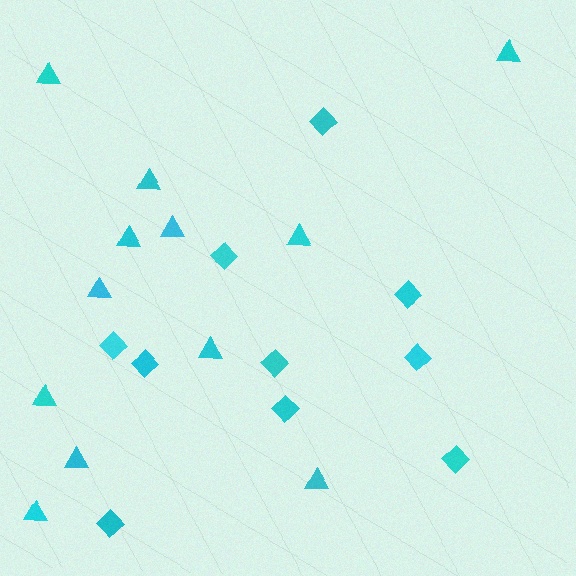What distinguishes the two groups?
There are 2 groups: one group of triangles (12) and one group of diamonds (10).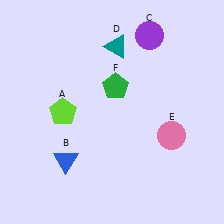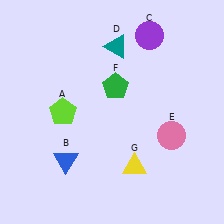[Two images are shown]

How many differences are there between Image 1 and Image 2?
There is 1 difference between the two images.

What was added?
A yellow triangle (G) was added in Image 2.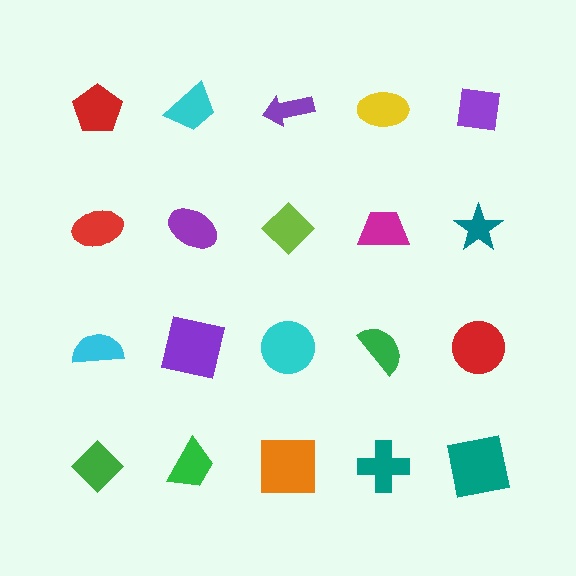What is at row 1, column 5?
A purple square.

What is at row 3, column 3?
A cyan circle.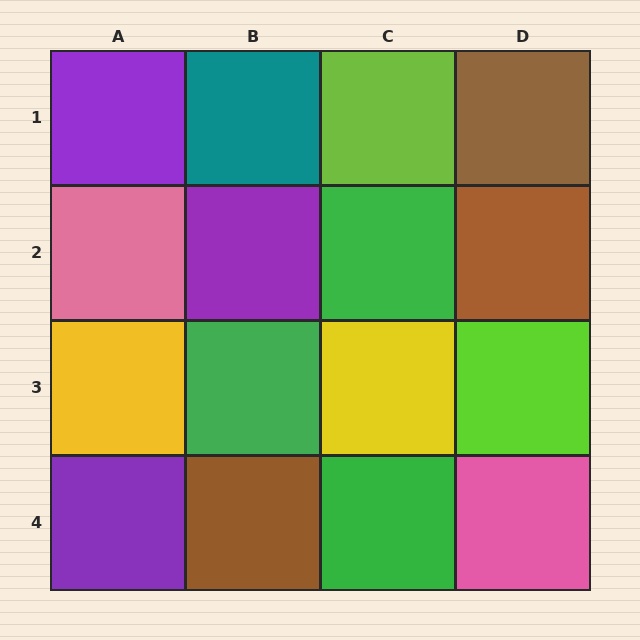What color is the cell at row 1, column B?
Teal.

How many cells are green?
3 cells are green.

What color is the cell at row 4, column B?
Brown.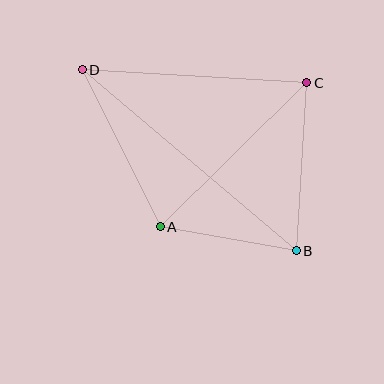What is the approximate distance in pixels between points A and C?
The distance between A and C is approximately 205 pixels.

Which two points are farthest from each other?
Points B and D are farthest from each other.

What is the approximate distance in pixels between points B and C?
The distance between B and C is approximately 168 pixels.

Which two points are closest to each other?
Points A and B are closest to each other.